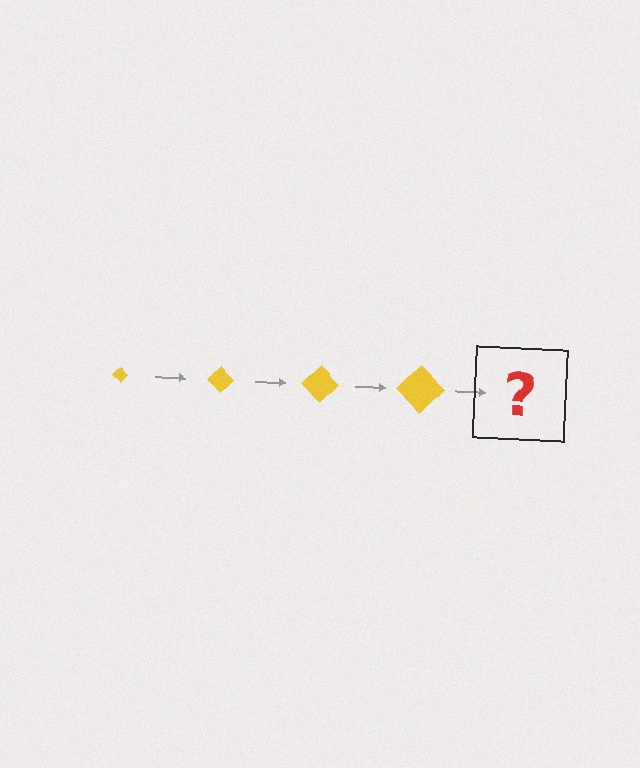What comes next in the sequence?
The next element should be a yellow diamond, larger than the previous one.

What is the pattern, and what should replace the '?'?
The pattern is that the diamond gets progressively larger each step. The '?' should be a yellow diamond, larger than the previous one.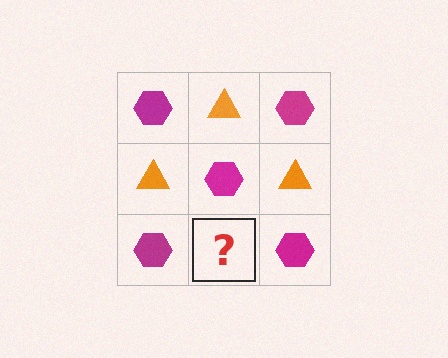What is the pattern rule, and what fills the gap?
The rule is that it alternates magenta hexagon and orange triangle in a checkerboard pattern. The gap should be filled with an orange triangle.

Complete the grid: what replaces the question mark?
The question mark should be replaced with an orange triangle.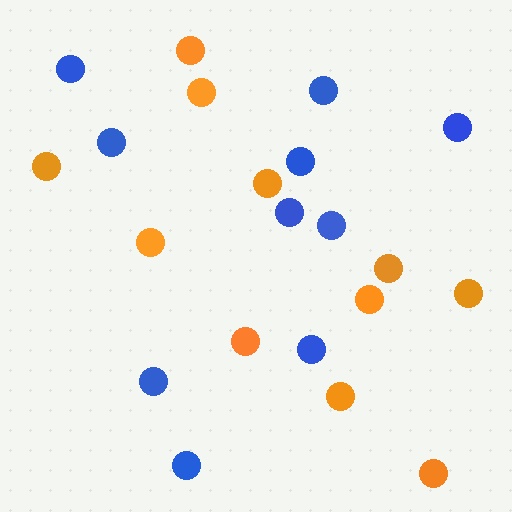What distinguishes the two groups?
There are 2 groups: one group of orange circles (11) and one group of blue circles (10).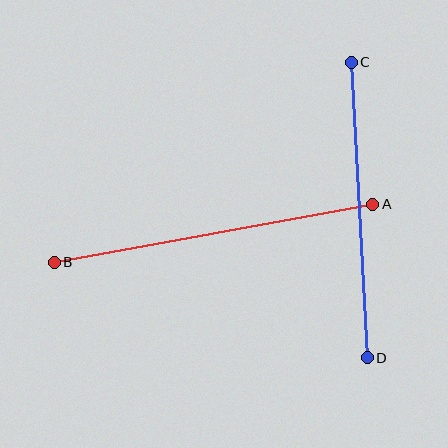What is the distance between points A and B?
The distance is approximately 324 pixels.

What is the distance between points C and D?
The distance is approximately 296 pixels.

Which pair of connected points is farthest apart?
Points A and B are farthest apart.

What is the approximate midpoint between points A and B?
The midpoint is at approximately (213, 233) pixels.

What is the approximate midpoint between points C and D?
The midpoint is at approximately (359, 210) pixels.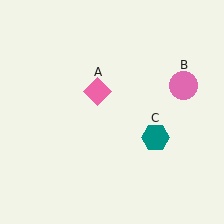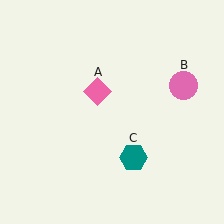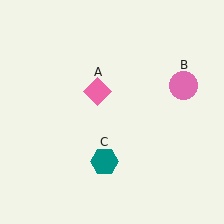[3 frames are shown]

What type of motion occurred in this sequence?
The teal hexagon (object C) rotated clockwise around the center of the scene.